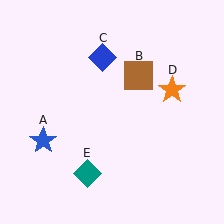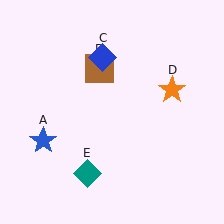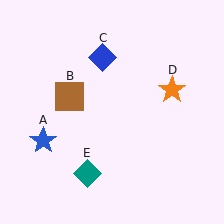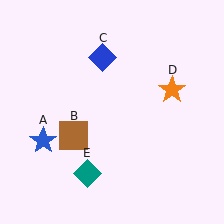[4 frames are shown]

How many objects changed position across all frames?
1 object changed position: brown square (object B).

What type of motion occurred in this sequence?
The brown square (object B) rotated counterclockwise around the center of the scene.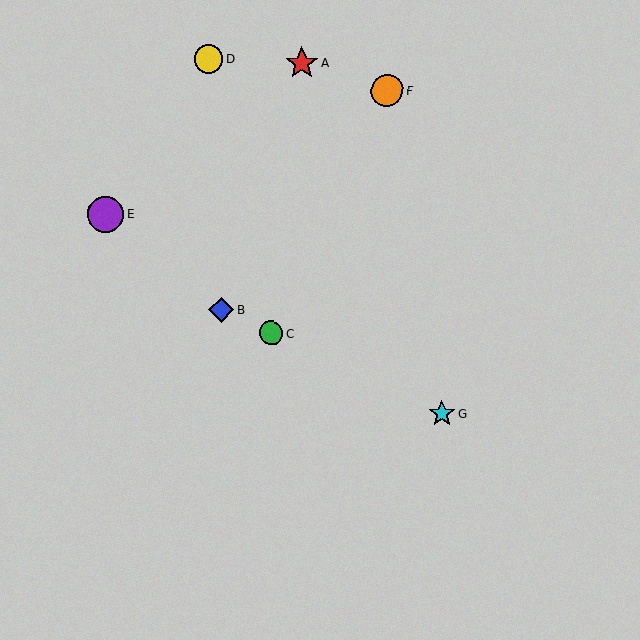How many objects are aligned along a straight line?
3 objects (B, C, G) are aligned along a straight line.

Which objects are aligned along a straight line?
Objects B, C, G are aligned along a straight line.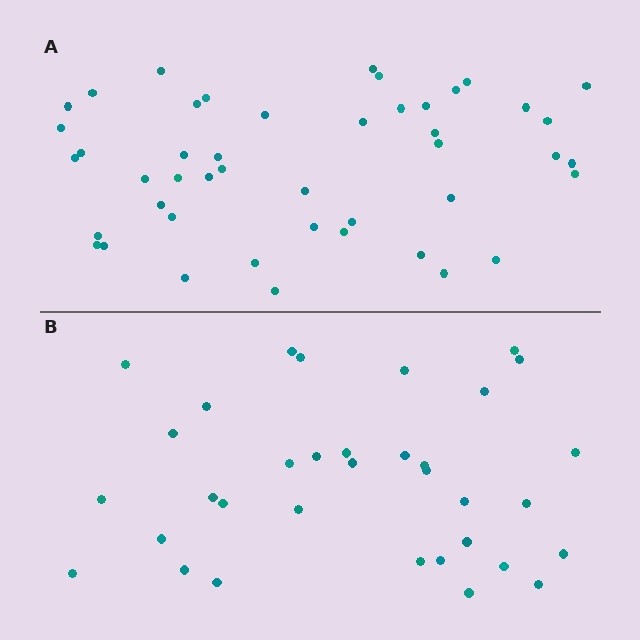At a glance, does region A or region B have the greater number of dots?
Region A (the top region) has more dots.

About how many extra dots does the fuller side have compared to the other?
Region A has roughly 12 or so more dots than region B.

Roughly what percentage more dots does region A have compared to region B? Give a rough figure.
About 35% more.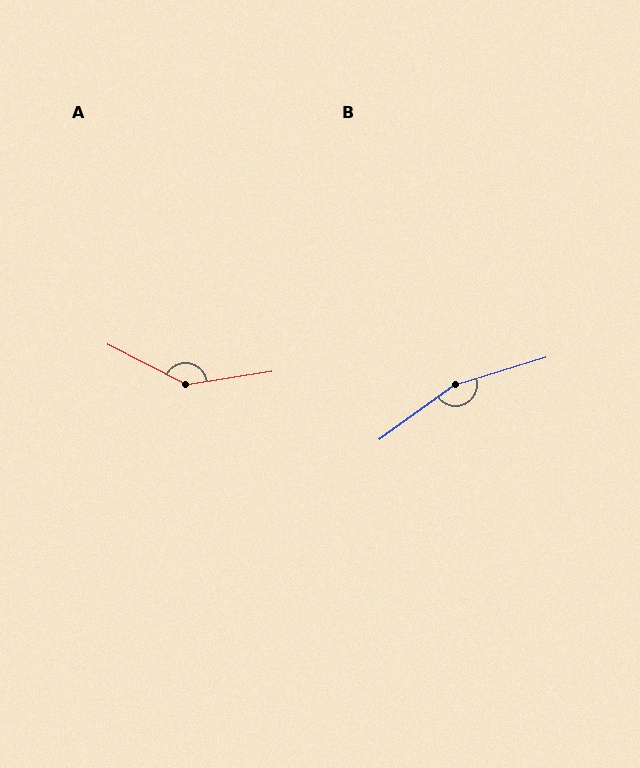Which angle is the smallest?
A, at approximately 144 degrees.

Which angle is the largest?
B, at approximately 161 degrees.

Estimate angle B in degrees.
Approximately 161 degrees.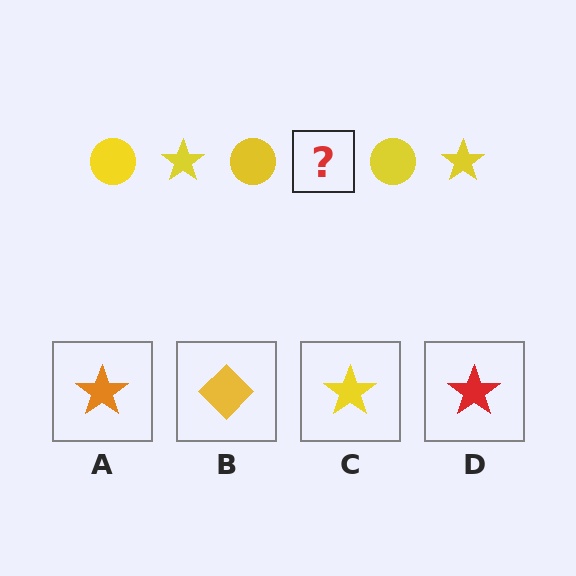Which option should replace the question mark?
Option C.